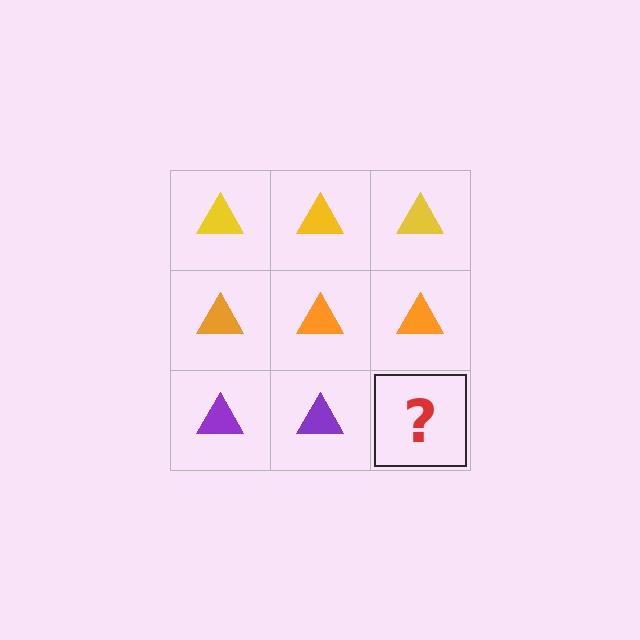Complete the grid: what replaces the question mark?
The question mark should be replaced with a purple triangle.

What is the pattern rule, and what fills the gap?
The rule is that each row has a consistent color. The gap should be filled with a purple triangle.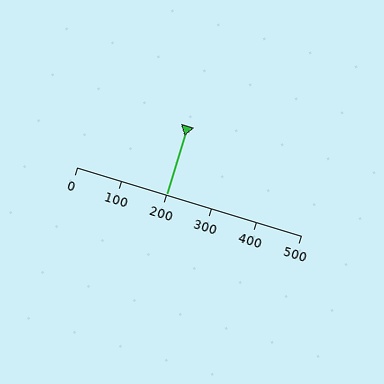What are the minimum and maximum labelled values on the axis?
The axis runs from 0 to 500.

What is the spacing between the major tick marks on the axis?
The major ticks are spaced 100 apart.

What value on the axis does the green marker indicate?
The marker indicates approximately 200.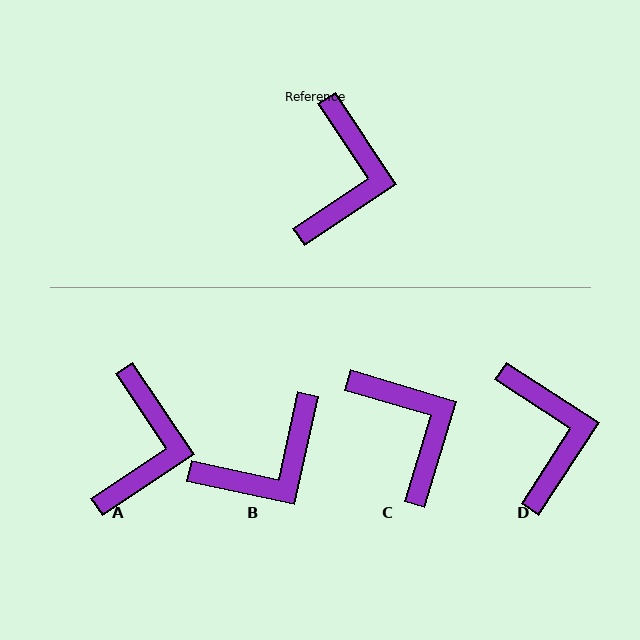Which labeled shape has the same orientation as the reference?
A.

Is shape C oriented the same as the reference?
No, it is off by about 40 degrees.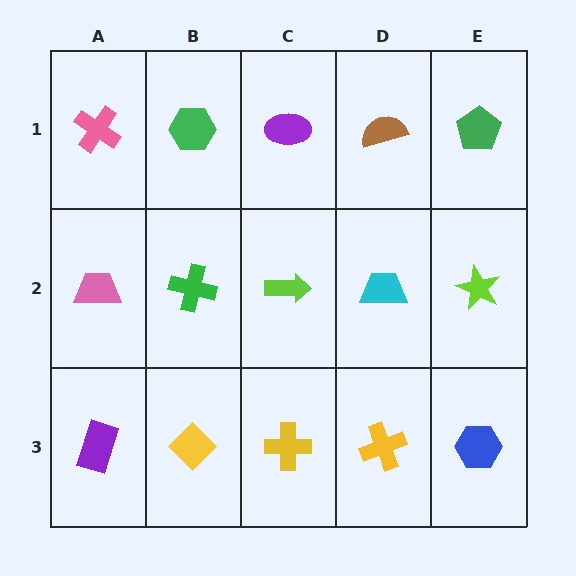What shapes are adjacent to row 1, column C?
A lime arrow (row 2, column C), a green hexagon (row 1, column B), a brown semicircle (row 1, column D).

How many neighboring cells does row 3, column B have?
3.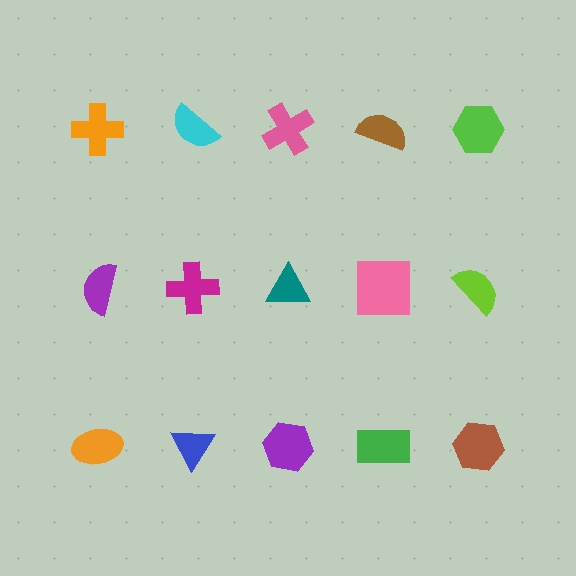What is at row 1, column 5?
A lime hexagon.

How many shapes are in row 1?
5 shapes.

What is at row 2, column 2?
A magenta cross.